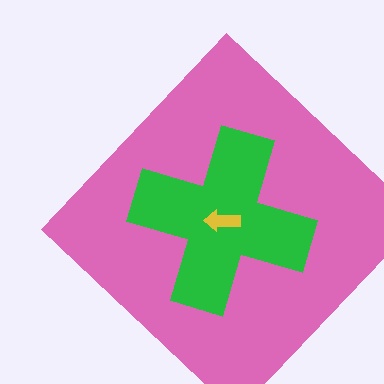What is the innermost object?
The yellow arrow.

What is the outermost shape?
The pink diamond.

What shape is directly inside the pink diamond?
The green cross.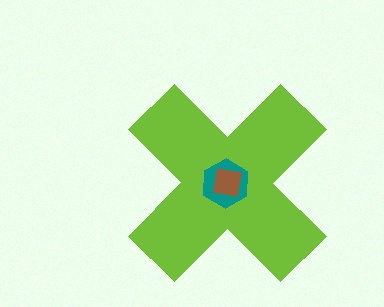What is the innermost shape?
The brown square.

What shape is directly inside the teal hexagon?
The brown square.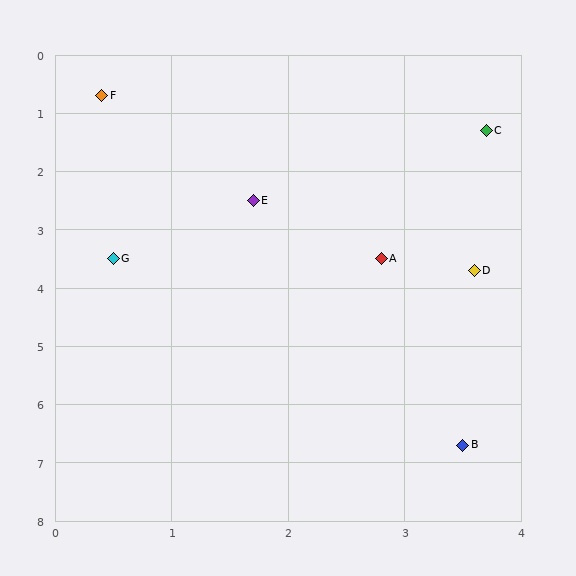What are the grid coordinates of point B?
Point B is at approximately (3.5, 6.7).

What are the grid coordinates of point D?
Point D is at approximately (3.6, 3.7).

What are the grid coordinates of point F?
Point F is at approximately (0.4, 0.7).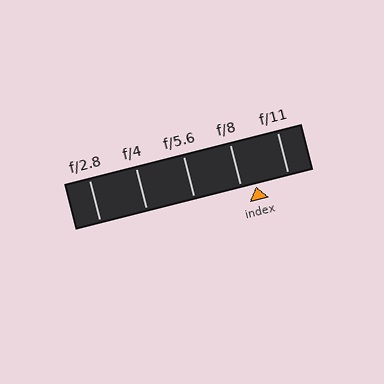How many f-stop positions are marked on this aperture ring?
There are 5 f-stop positions marked.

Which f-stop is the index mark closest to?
The index mark is closest to f/8.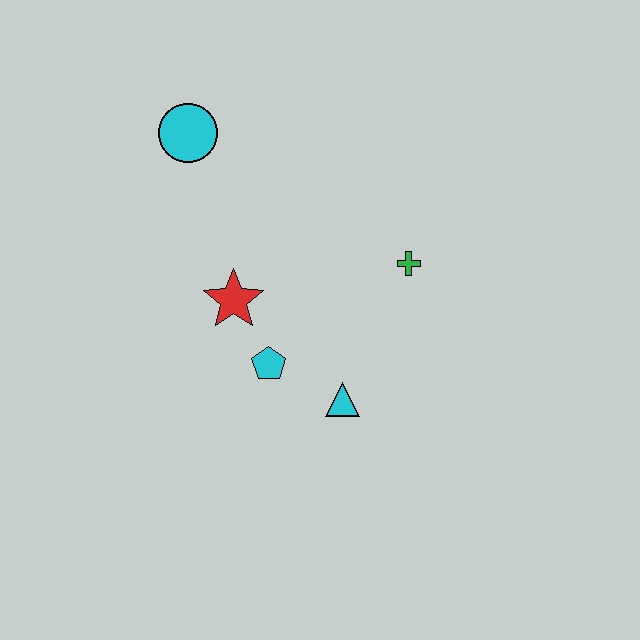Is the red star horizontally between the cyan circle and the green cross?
Yes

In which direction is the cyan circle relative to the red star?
The cyan circle is above the red star.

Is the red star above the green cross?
No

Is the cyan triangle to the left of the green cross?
Yes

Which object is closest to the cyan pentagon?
The red star is closest to the cyan pentagon.